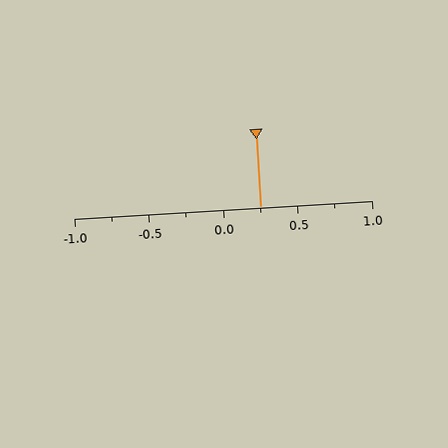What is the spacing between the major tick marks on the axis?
The major ticks are spaced 0.5 apart.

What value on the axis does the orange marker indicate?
The marker indicates approximately 0.25.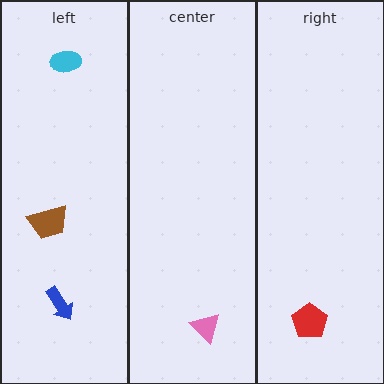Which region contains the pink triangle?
The center region.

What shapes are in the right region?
The red pentagon.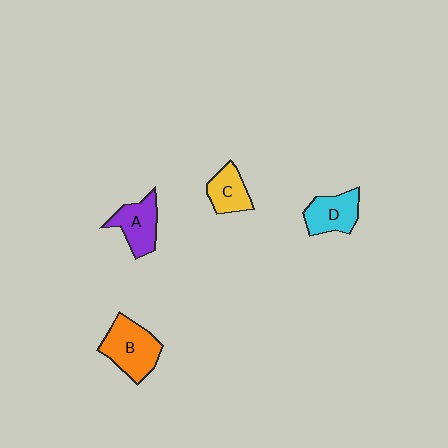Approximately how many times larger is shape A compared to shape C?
Approximately 1.3 times.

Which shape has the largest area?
Shape B (orange).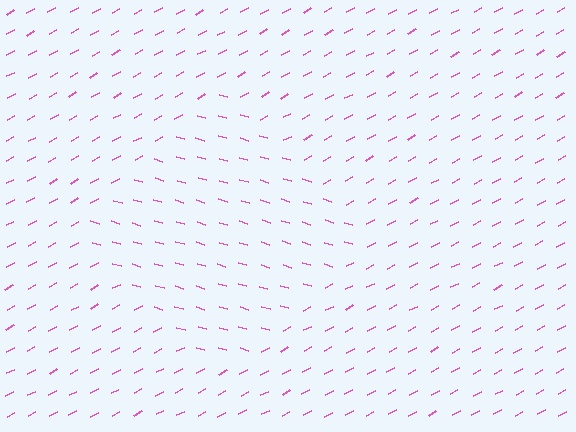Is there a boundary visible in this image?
Yes, there is a texture boundary formed by a change in line orientation.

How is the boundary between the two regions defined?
The boundary is defined purely by a change in line orientation (approximately 45 degrees difference). All lines are the same color and thickness.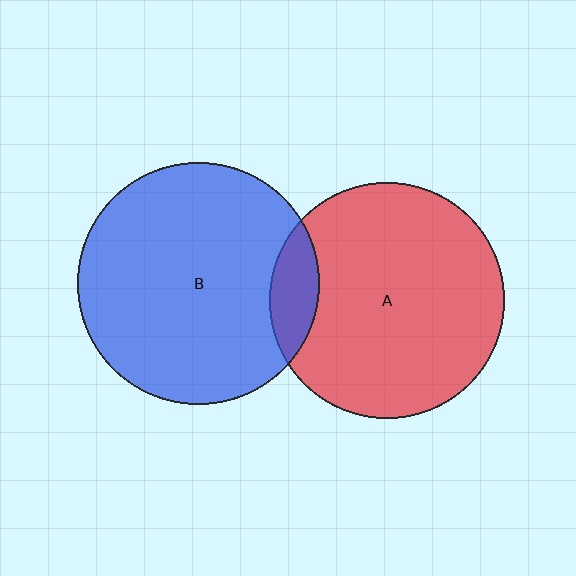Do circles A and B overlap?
Yes.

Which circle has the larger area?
Circle B (blue).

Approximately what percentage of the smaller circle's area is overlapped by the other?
Approximately 10%.